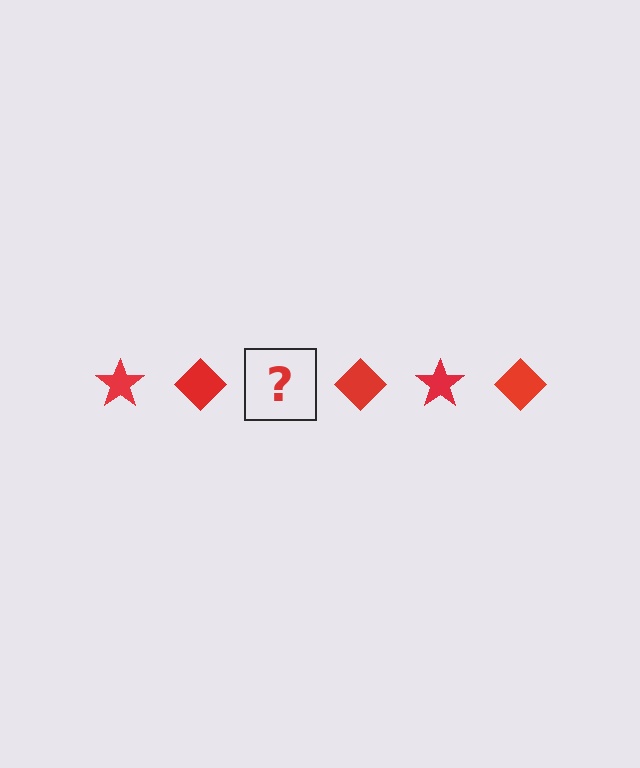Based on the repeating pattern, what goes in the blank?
The blank should be a red star.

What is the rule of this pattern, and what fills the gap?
The rule is that the pattern cycles through star, diamond shapes in red. The gap should be filled with a red star.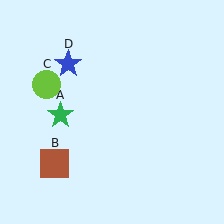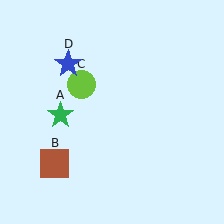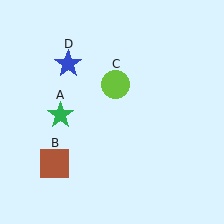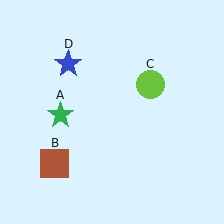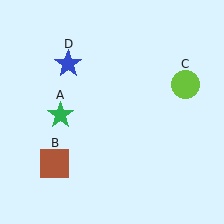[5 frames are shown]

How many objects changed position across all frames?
1 object changed position: lime circle (object C).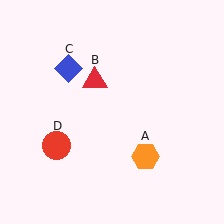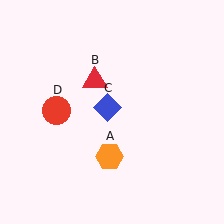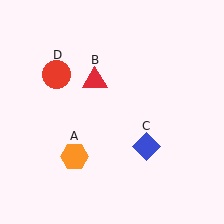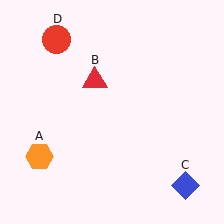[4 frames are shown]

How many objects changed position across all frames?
3 objects changed position: orange hexagon (object A), blue diamond (object C), red circle (object D).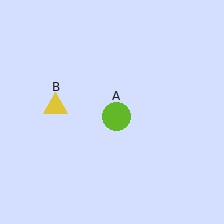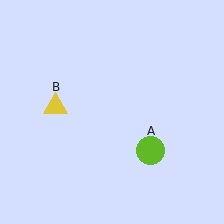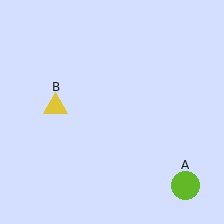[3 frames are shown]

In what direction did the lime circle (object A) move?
The lime circle (object A) moved down and to the right.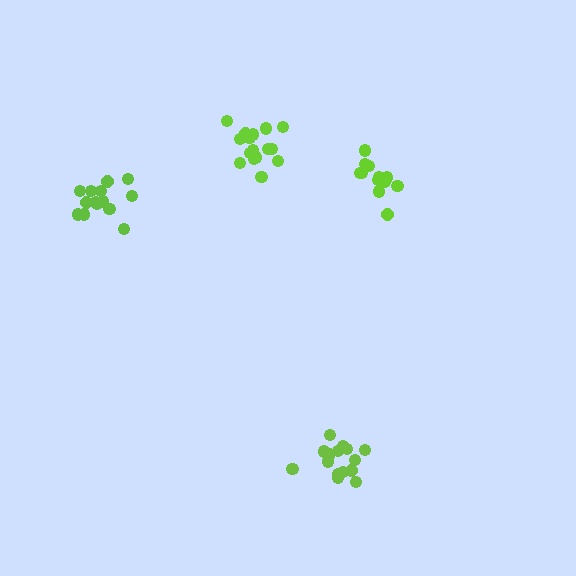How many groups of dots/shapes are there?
There are 4 groups.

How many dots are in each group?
Group 1: 15 dots, Group 2: 15 dots, Group 3: 14 dots, Group 4: 16 dots (60 total).